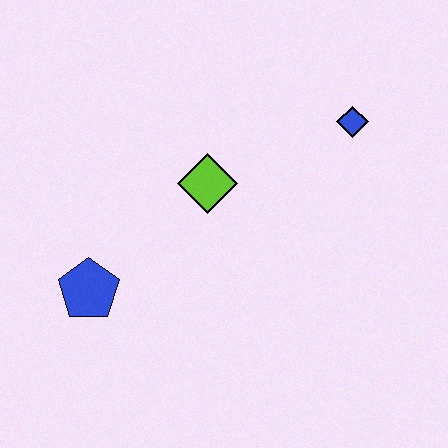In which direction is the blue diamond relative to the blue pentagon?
The blue diamond is to the right of the blue pentagon.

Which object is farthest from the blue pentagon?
The blue diamond is farthest from the blue pentagon.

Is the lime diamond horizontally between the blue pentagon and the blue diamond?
Yes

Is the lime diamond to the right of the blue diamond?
No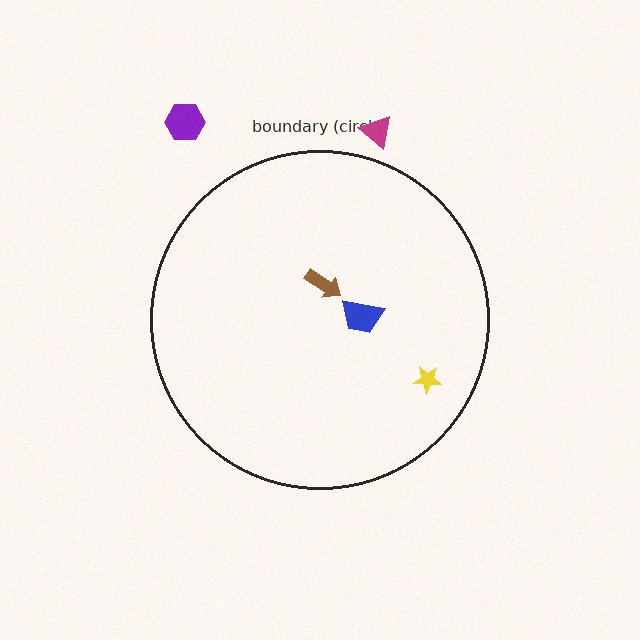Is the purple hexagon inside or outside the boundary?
Outside.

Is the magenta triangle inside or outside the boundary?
Outside.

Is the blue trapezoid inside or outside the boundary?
Inside.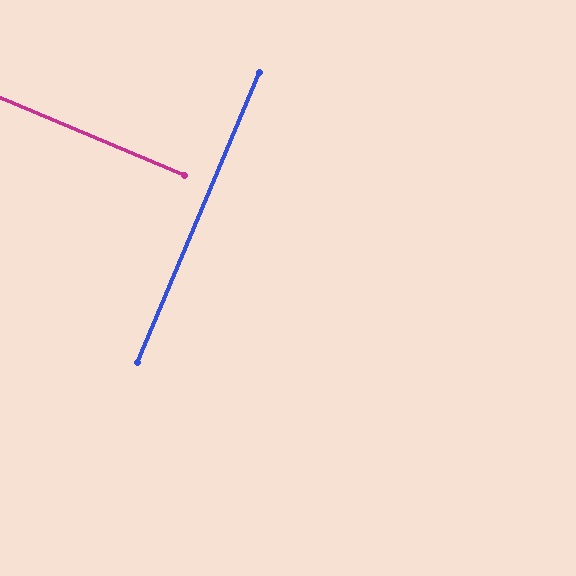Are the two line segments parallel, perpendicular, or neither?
Perpendicular — they meet at approximately 90°.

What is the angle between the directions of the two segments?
Approximately 90 degrees.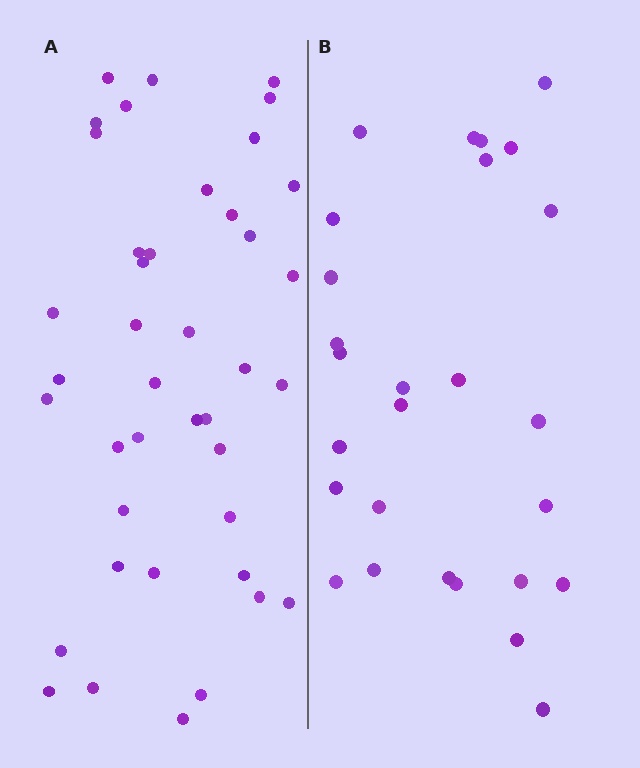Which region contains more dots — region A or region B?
Region A (the left region) has more dots.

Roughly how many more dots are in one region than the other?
Region A has approximately 15 more dots than region B.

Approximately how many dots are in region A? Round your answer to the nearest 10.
About 40 dots. (The exact count is 41, which rounds to 40.)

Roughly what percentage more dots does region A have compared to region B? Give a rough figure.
About 50% more.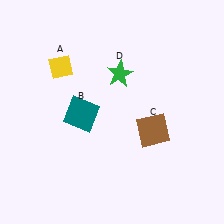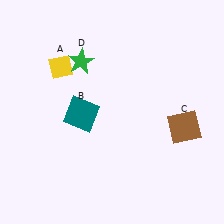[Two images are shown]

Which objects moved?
The objects that moved are: the brown square (C), the green star (D).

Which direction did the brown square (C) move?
The brown square (C) moved right.